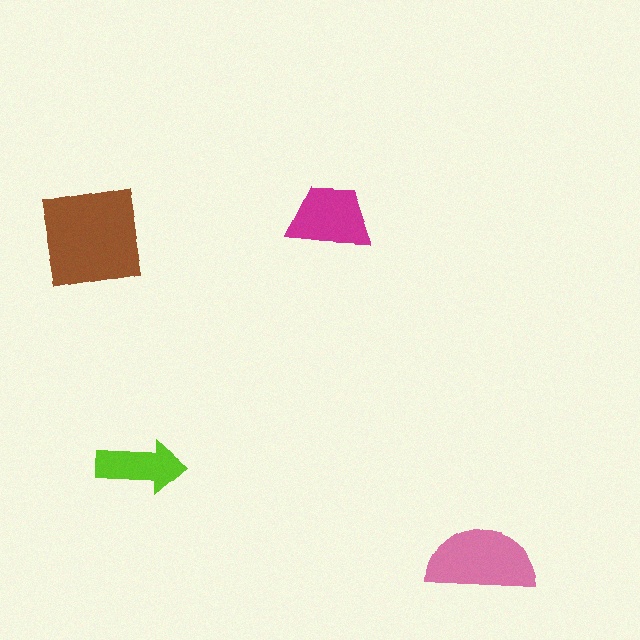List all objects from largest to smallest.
The brown square, the pink semicircle, the magenta trapezoid, the lime arrow.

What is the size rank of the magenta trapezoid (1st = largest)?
3rd.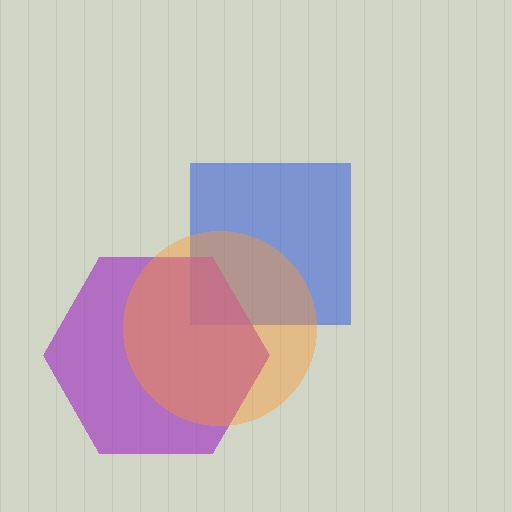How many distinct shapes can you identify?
There are 3 distinct shapes: a blue square, a purple hexagon, an orange circle.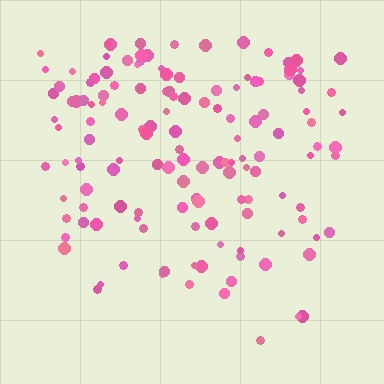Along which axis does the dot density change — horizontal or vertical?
Vertical.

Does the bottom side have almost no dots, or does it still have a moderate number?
Still a moderate number, just noticeably fewer than the top.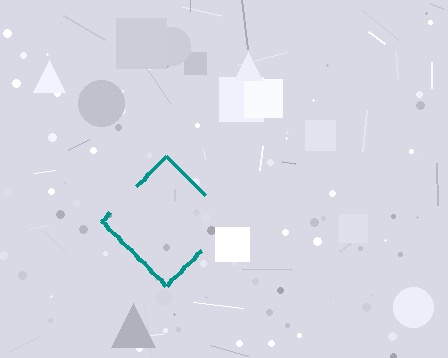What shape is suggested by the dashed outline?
The dashed outline suggests a diamond.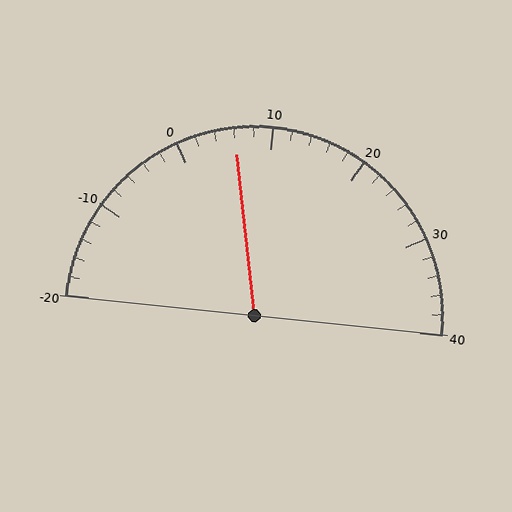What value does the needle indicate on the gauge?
The needle indicates approximately 6.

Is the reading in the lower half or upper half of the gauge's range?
The reading is in the lower half of the range (-20 to 40).